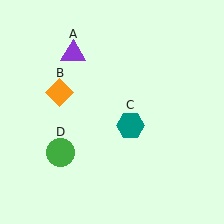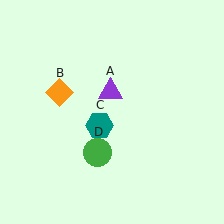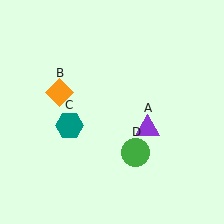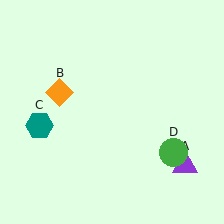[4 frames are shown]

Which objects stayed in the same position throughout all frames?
Orange diamond (object B) remained stationary.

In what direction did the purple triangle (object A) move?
The purple triangle (object A) moved down and to the right.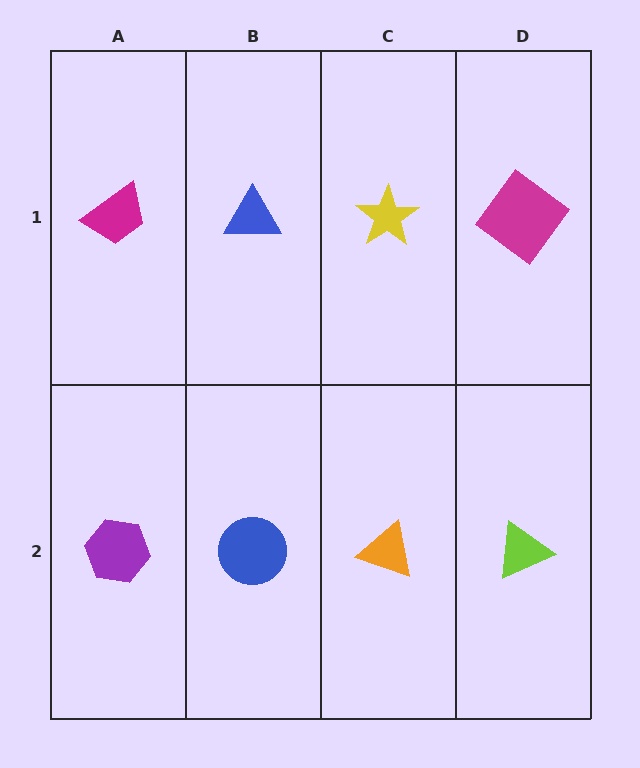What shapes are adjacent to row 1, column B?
A blue circle (row 2, column B), a magenta trapezoid (row 1, column A), a yellow star (row 1, column C).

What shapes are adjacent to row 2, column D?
A magenta diamond (row 1, column D), an orange triangle (row 2, column C).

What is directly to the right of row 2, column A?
A blue circle.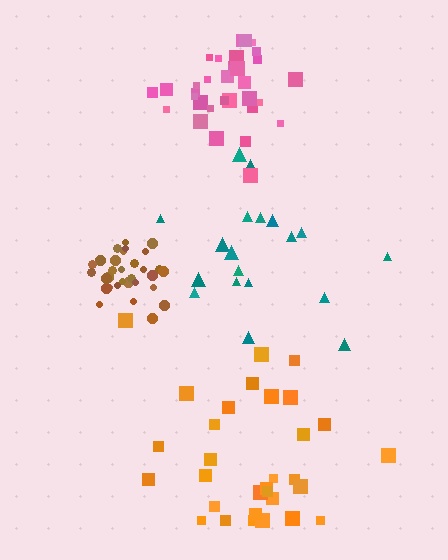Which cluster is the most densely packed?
Brown.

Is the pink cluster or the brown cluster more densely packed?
Brown.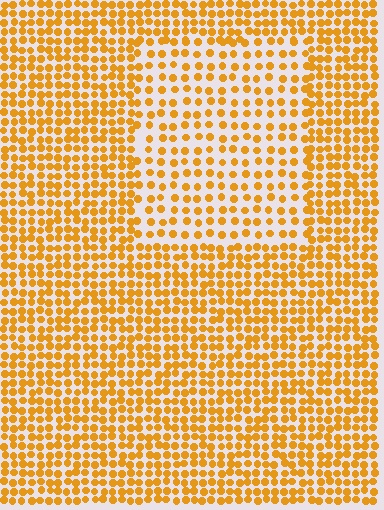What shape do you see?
I see a rectangle.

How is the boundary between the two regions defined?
The boundary is defined by a change in element density (approximately 1.8x ratio). All elements are the same color, size, and shape.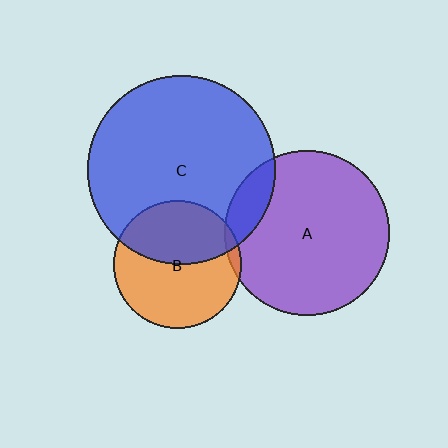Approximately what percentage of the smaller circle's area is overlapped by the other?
Approximately 5%.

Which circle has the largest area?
Circle C (blue).